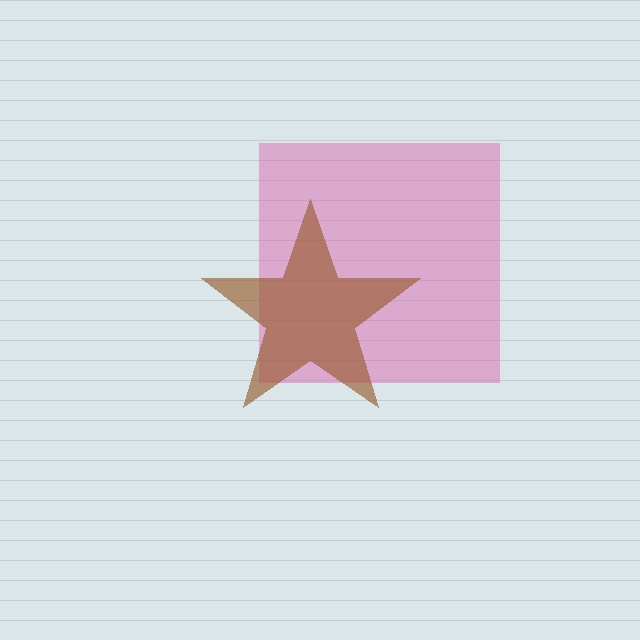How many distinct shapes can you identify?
There are 2 distinct shapes: a pink square, a brown star.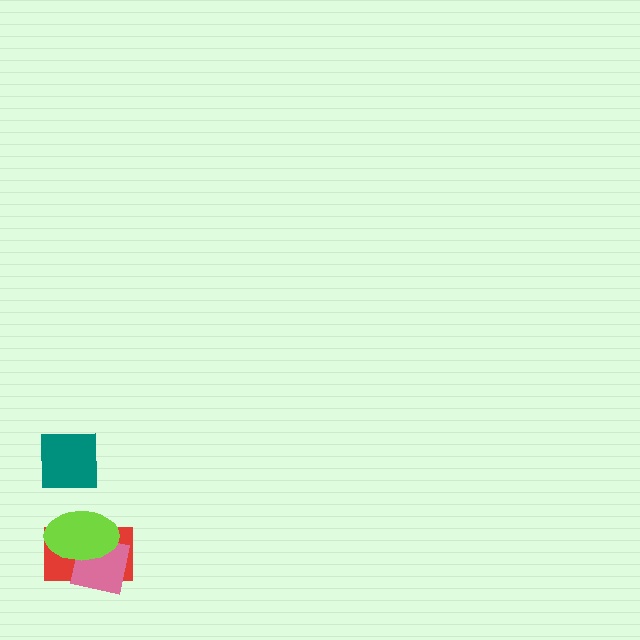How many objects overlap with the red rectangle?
2 objects overlap with the red rectangle.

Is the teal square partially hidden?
No, no other shape covers it.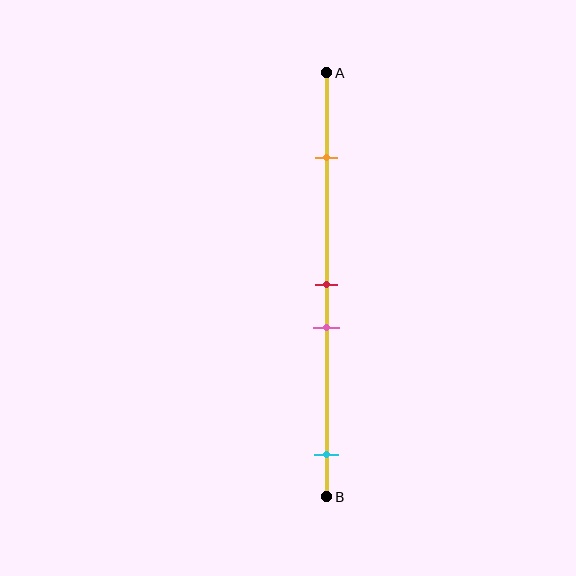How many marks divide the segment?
There are 4 marks dividing the segment.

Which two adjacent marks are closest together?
The red and pink marks are the closest adjacent pair.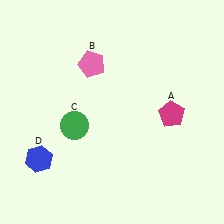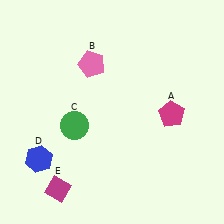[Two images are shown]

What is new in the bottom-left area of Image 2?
A magenta diamond (E) was added in the bottom-left area of Image 2.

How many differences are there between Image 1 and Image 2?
There is 1 difference between the two images.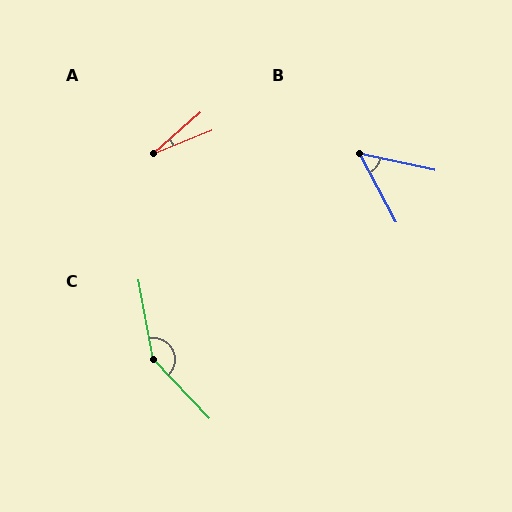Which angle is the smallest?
A, at approximately 19 degrees.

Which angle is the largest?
C, at approximately 147 degrees.